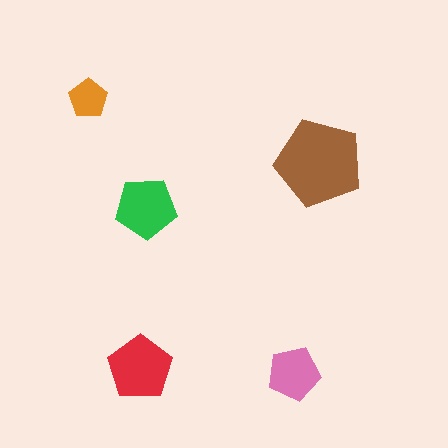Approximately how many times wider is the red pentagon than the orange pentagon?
About 1.5 times wider.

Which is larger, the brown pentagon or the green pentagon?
The brown one.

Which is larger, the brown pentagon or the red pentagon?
The brown one.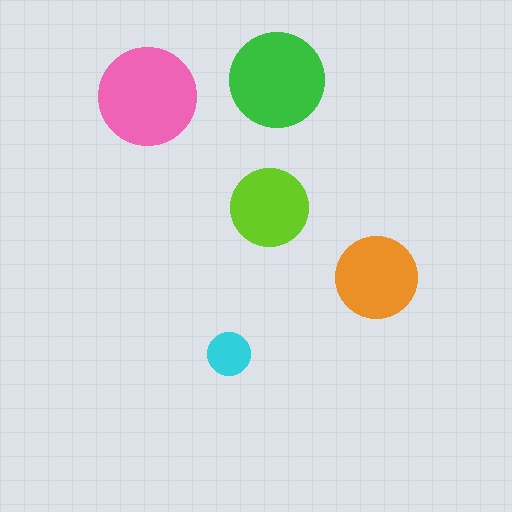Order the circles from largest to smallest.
the pink one, the green one, the orange one, the lime one, the cyan one.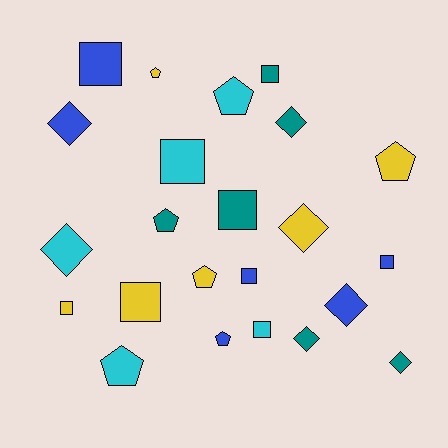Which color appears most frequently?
Yellow, with 6 objects.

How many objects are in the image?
There are 23 objects.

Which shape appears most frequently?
Square, with 9 objects.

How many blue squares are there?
There are 3 blue squares.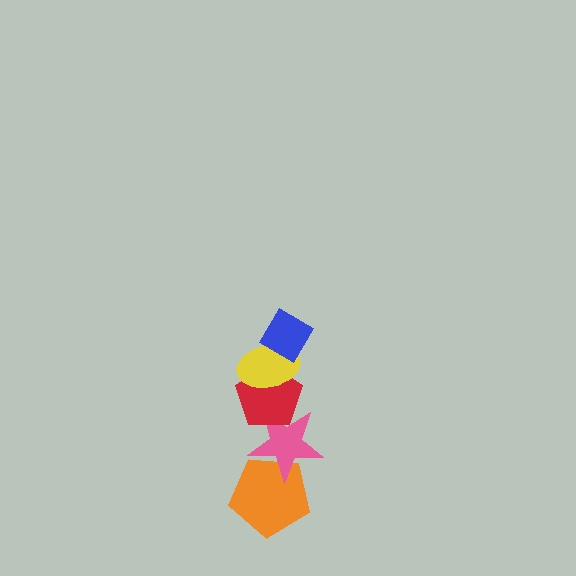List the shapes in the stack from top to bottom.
From top to bottom: the blue diamond, the yellow ellipse, the red pentagon, the pink star, the orange pentagon.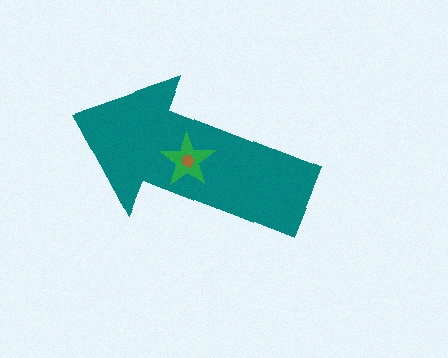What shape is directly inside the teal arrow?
The green star.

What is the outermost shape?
The teal arrow.